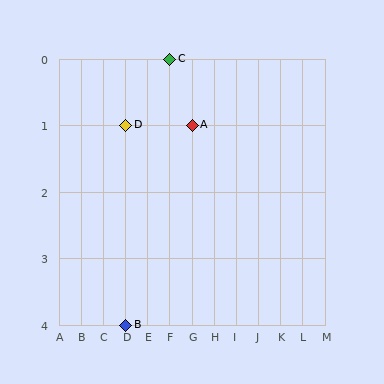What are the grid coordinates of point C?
Point C is at grid coordinates (F, 0).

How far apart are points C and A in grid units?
Points C and A are 1 column and 1 row apart (about 1.4 grid units diagonally).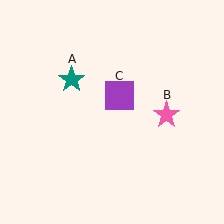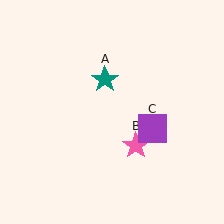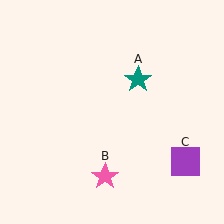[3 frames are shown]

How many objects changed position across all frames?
3 objects changed position: teal star (object A), pink star (object B), purple square (object C).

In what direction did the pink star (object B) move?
The pink star (object B) moved down and to the left.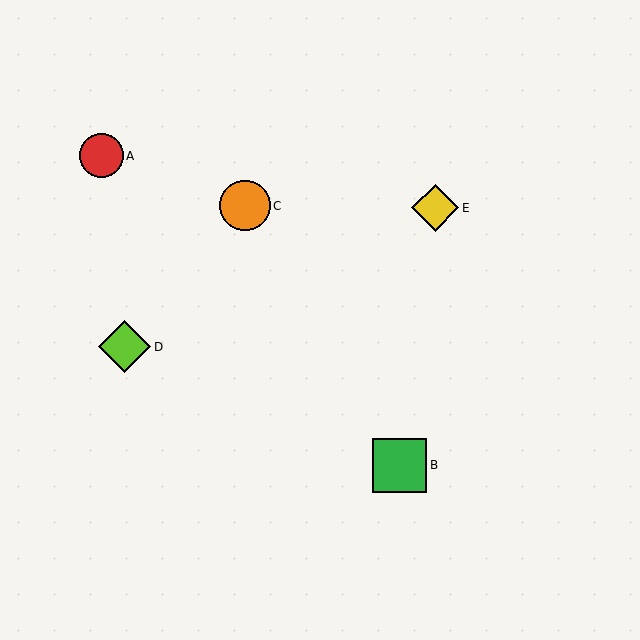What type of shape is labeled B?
Shape B is a green square.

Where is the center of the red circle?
The center of the red circle is at (102, 156).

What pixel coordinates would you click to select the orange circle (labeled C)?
Click at (245, 206) to select the orange circle C.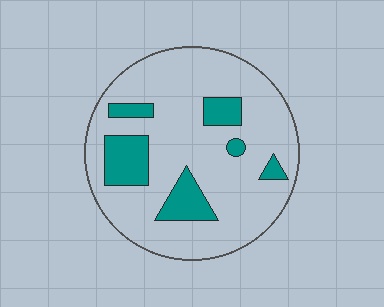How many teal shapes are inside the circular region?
6.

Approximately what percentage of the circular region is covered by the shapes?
Approximately 20%.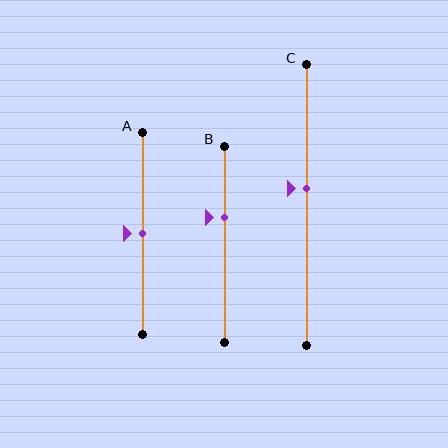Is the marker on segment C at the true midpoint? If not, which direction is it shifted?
No, the marker on segment C is shifted upward by about 6% of the segment length.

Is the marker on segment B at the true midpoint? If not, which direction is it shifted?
No, the marker on segment B is shifted upward by about 14% of the segment length.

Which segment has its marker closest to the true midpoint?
Segment A has its marker closest to the true midpoint.